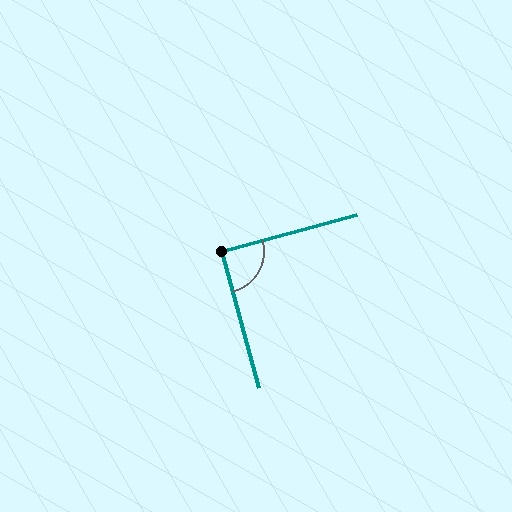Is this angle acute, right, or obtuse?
It is approximately a right angle.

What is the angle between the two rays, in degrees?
Approximately 90 degrees.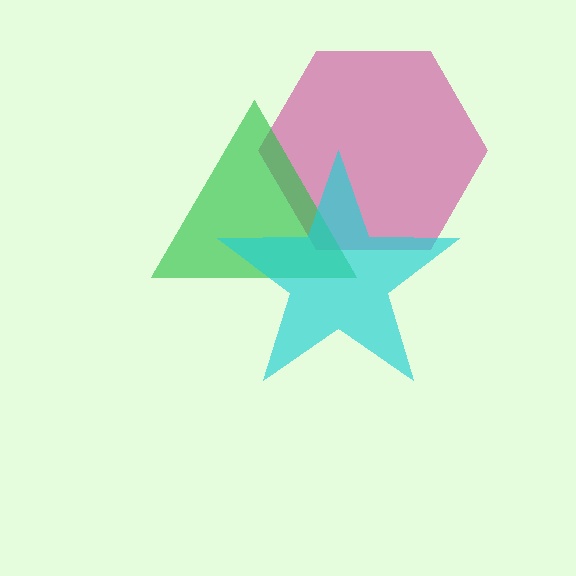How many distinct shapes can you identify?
There are 3 distinct shapes: a magenta hexagon, a green triangle, a cyan star.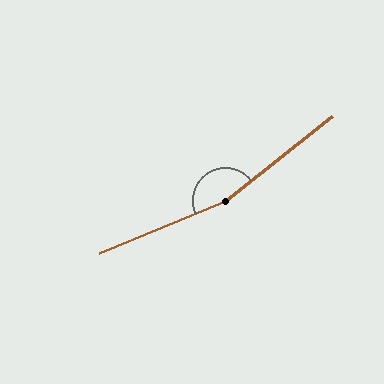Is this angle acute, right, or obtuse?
It is obtuse.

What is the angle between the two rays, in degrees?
Approximately 164 degrees.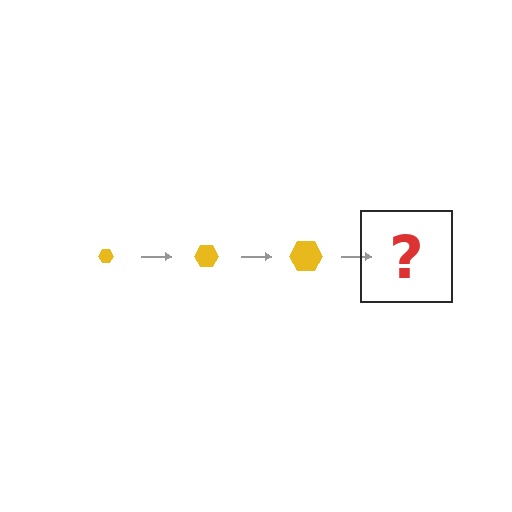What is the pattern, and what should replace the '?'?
The pattern is that the hexagon gets progressively larger each step. The '?' should be a yellow hexagon, larger than the previous one.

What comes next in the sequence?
The next element should be a yellow hexagon, larger than the previous one.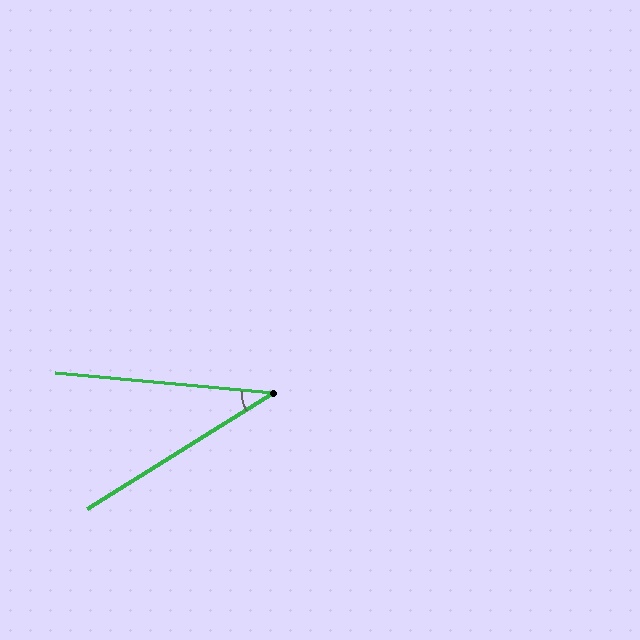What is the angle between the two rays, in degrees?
Approximately 37 degrees.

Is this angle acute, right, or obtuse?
It is acute.